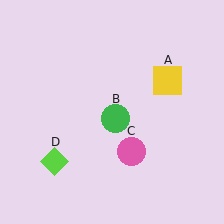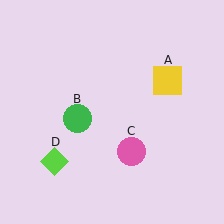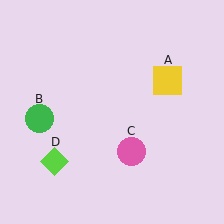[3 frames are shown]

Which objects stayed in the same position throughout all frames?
Yellow square (object A) and pink circle (object C) and lime diamond (object D) remained stationary.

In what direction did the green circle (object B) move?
The green circle (object B) moved left.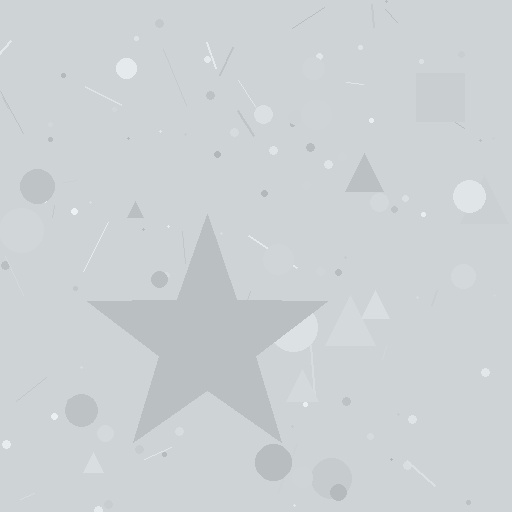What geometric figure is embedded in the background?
A star is embedded in the background.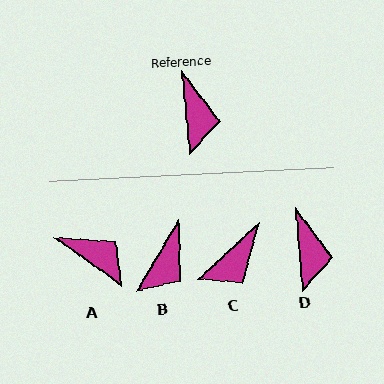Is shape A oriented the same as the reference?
No, it is off by about 49 degrees.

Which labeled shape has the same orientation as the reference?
D.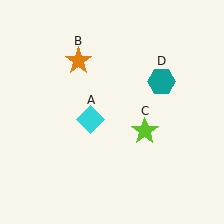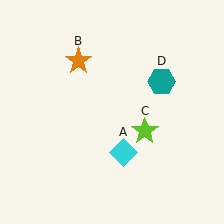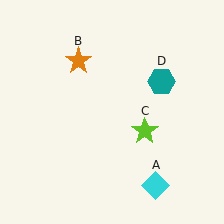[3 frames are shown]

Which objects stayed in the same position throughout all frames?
Orange star (object B) and lime star (object C) and teal hexagon (object D) remained stationary.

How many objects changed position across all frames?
1 object changed position: cyan diamond (object A).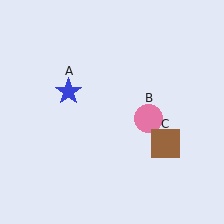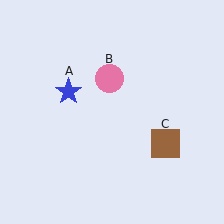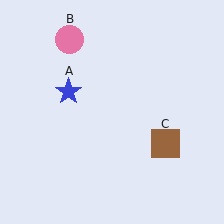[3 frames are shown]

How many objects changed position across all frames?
1 object changed position: pink circle (object B).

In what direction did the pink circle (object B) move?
The pink circle (object B) moved up and to the left.